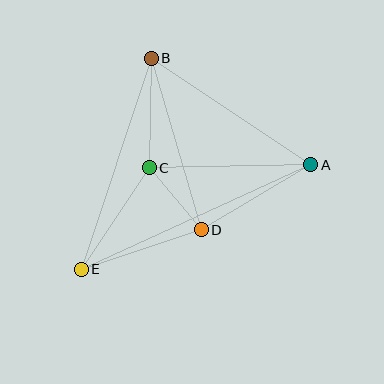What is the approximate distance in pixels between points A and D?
The distance between A and D is approximately 128 pixels.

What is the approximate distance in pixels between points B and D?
The distance between B and D is approximately 179 pixels.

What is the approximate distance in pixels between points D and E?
The distance between D and E is approximately 126 pixels.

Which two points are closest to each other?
Points C and D are closest to each other.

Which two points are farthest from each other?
Points A and E are farthest from each other.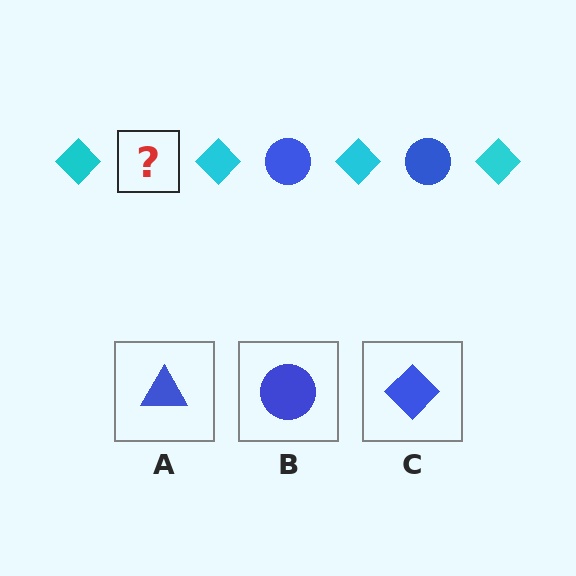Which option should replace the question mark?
Option B.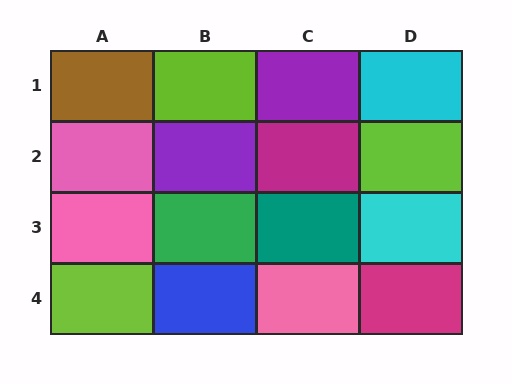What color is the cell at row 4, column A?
Lime.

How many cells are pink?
3 cells are pink.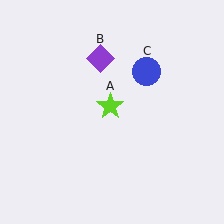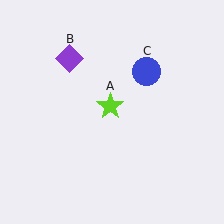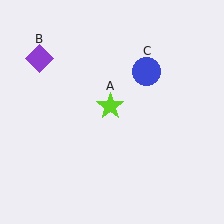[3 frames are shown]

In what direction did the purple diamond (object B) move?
The purple diamond (object B) moved left.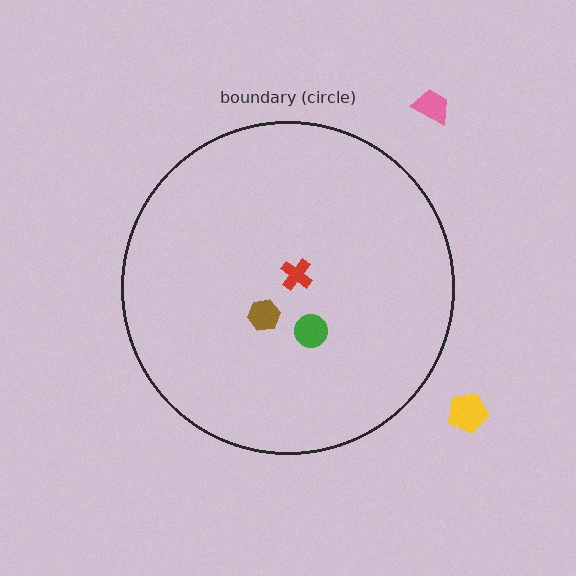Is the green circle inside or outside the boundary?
Inside.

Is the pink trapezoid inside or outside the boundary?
Outside.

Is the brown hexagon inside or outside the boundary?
Inside.